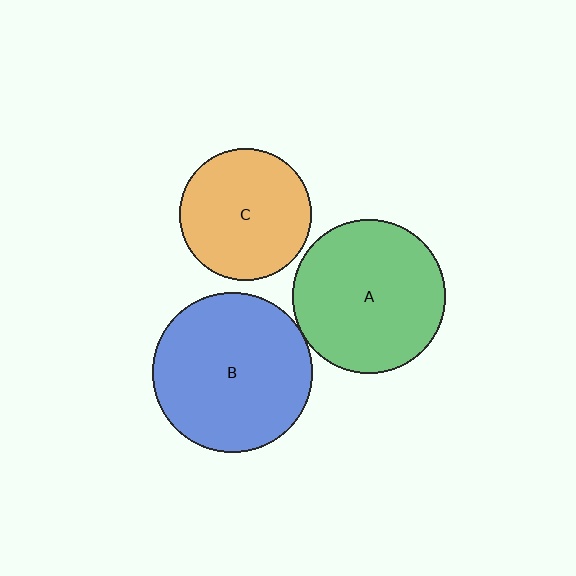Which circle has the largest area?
Circle B (blue).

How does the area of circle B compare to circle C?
Approximately 1.5 times.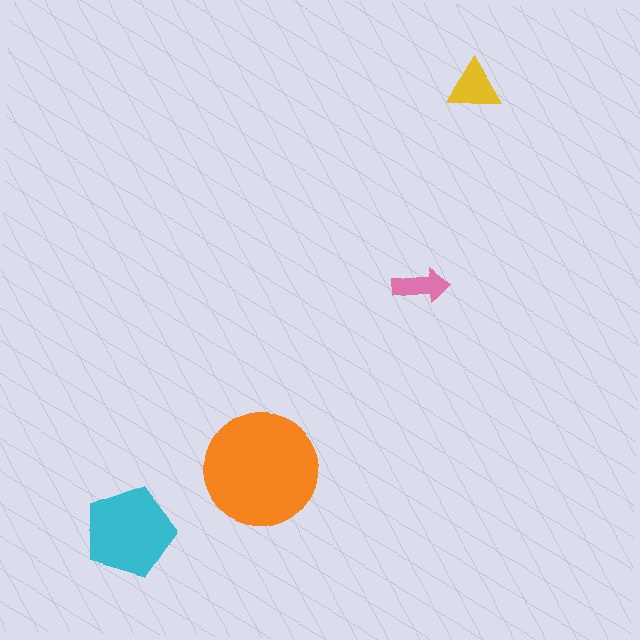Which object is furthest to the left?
The cyan pentagon is leftmost.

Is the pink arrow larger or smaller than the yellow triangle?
Smaller.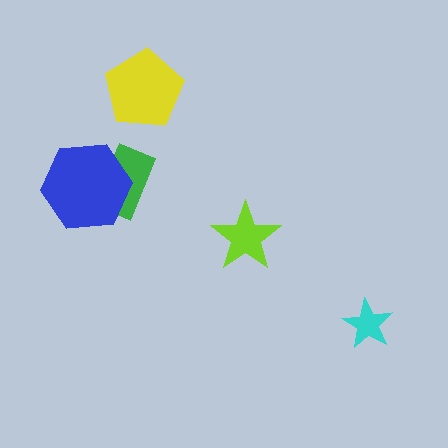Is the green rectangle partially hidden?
Yes, it is partially covered by another shape.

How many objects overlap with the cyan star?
0 objects overlap with the cyan star.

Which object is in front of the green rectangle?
The blue hexagon is in front of the green rectangle.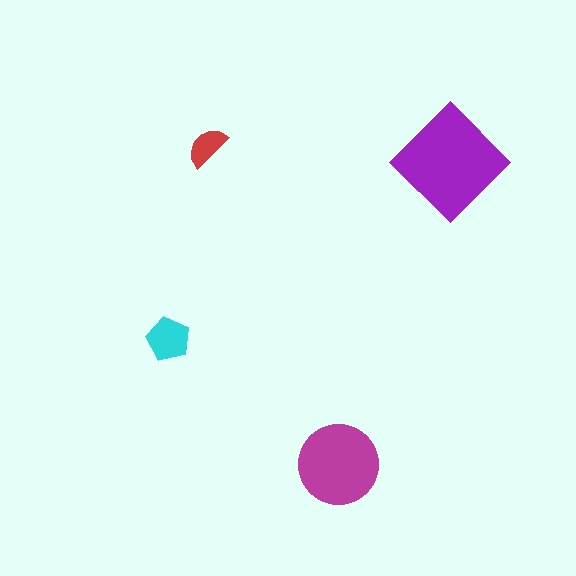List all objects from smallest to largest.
The red semicircle, the cyan pentagon, the magenta circle, the purple diamond.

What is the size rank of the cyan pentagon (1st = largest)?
3rd.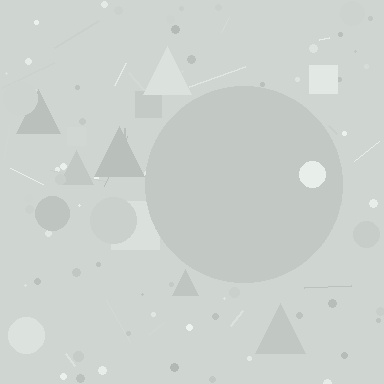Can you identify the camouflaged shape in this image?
The camouflaged shape is a circle.